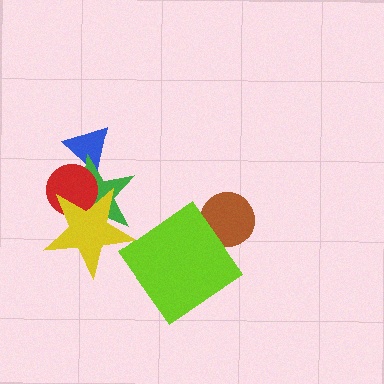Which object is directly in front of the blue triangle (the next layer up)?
The green star is directly in front of the blue triangle.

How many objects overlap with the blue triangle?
2 objects overlap with the blue triangle.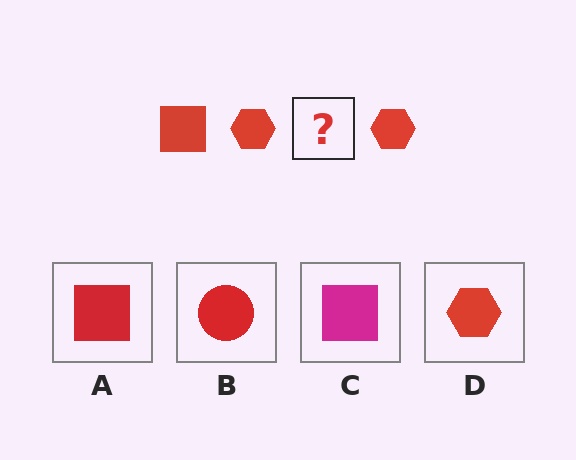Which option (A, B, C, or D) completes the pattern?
A.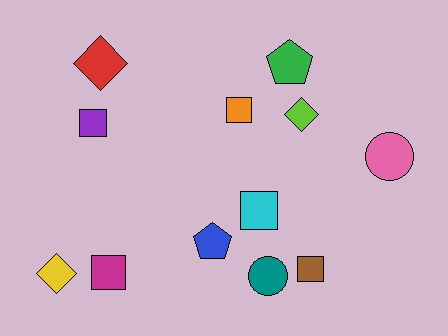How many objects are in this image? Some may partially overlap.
There are 12 objects.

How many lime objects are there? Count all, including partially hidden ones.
There is 1 lime object.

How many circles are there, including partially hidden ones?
There are 2 circles.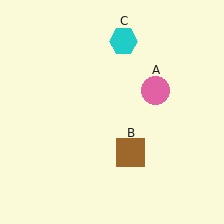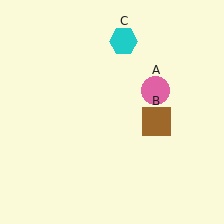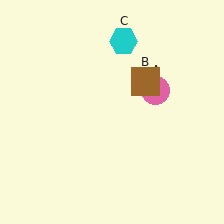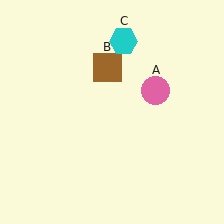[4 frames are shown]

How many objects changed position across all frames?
1 object changed position: brown square (object B).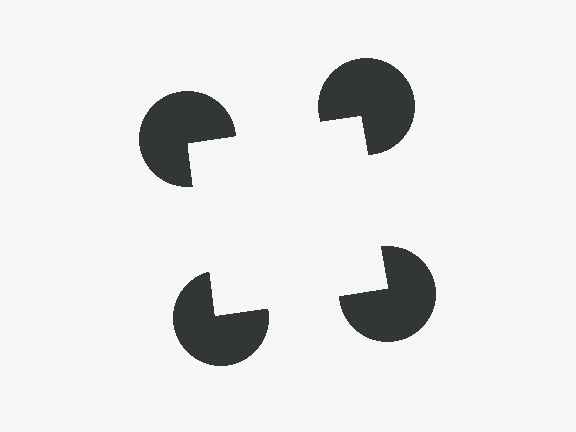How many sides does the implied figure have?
4 sides.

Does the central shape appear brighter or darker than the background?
It typically appears slightly brighter than the background, even though no actual brightness change is drawn.